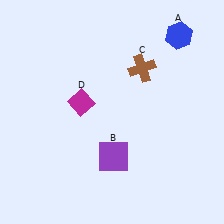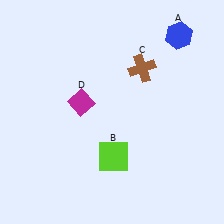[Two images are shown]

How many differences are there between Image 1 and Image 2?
There is 1 difference between the two images.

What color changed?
The square (B) changed from purple in Image 1 to lime in Image 2.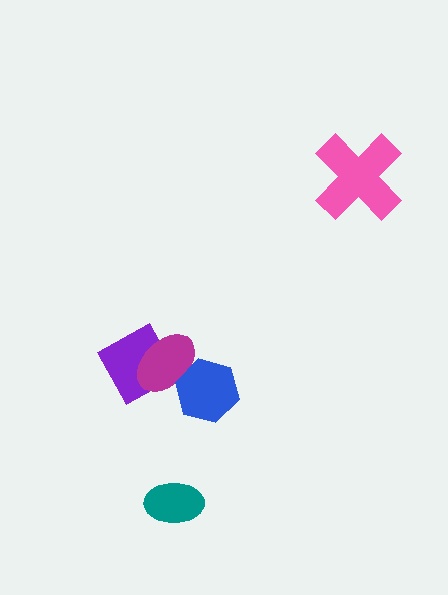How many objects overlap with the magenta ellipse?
2 objects overlap with the magenta ellipse.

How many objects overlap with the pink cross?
0 objects overlap with the pink cross.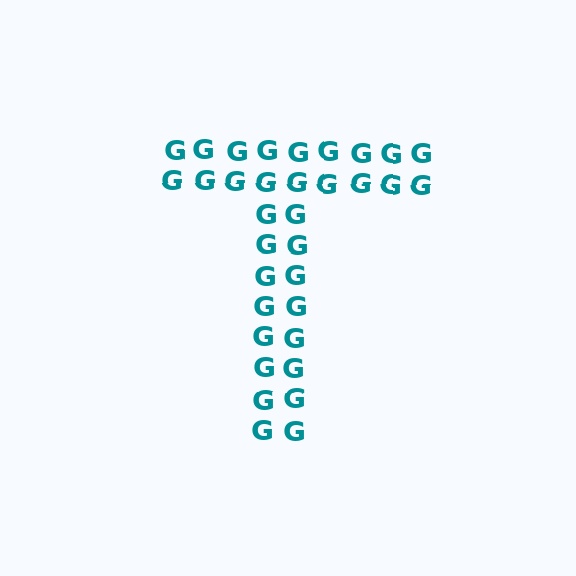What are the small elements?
The small elements are letter G's.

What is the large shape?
The large shape is the letter T.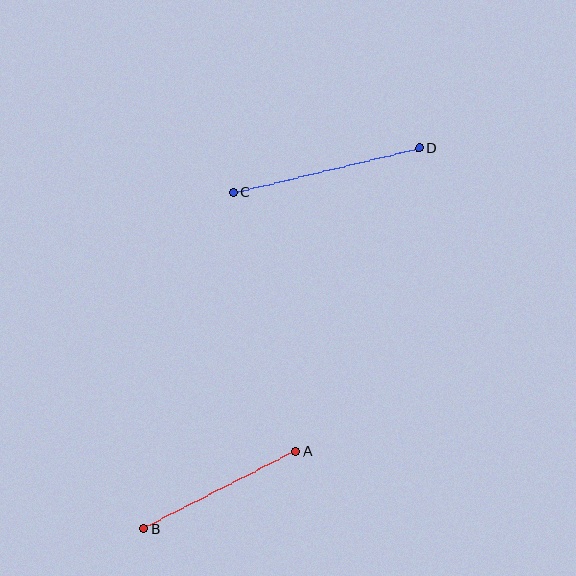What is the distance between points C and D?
The distance is approximately 191 pixels.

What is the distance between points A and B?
The distance is approximately 171 pixels.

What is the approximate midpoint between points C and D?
The midpoint is at approximately (326, 170) pixels.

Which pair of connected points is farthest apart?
Points C and D are farthest apart.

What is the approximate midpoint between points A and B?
The midpoint is at approximately (220, 490) pixels.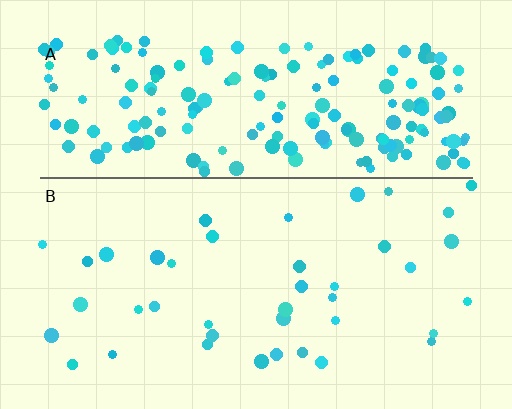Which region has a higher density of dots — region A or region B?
A (the top).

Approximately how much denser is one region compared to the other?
Approximately 4.8× — region A over region B.